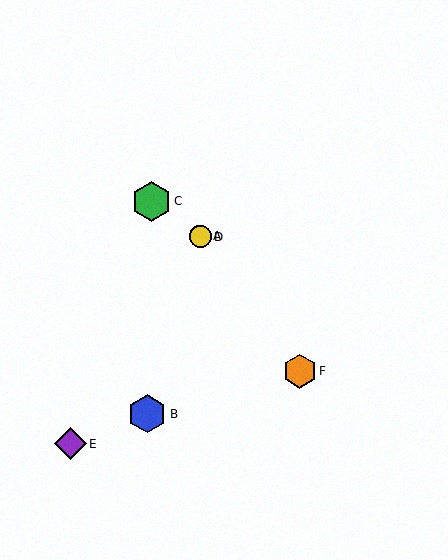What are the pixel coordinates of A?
Object A is at (199, 236).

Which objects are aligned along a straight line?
Objects A, C, D are aligned along a straight line.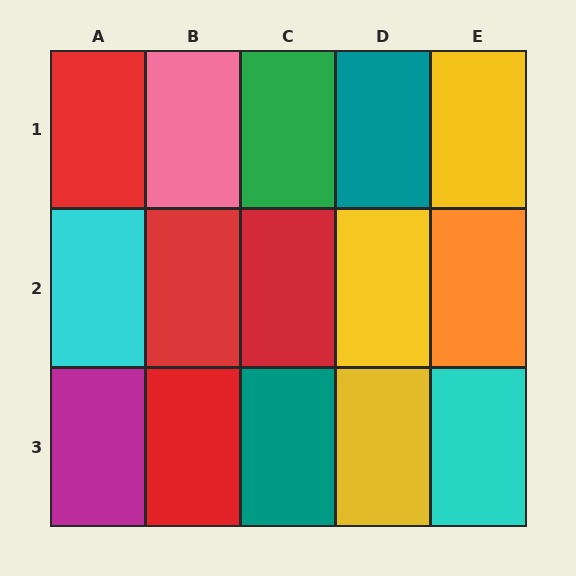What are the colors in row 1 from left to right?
Red, pink, green, teal, yellow.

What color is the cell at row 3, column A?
Magenta.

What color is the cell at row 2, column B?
Red.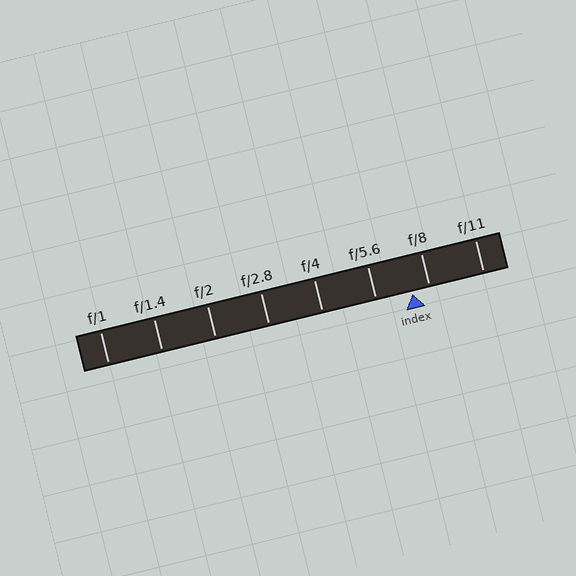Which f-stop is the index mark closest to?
The index mark is closest to f/8.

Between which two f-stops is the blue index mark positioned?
The index mark is between f/5.6 and f/8.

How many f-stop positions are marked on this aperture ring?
There are 8 f-stop positions marked.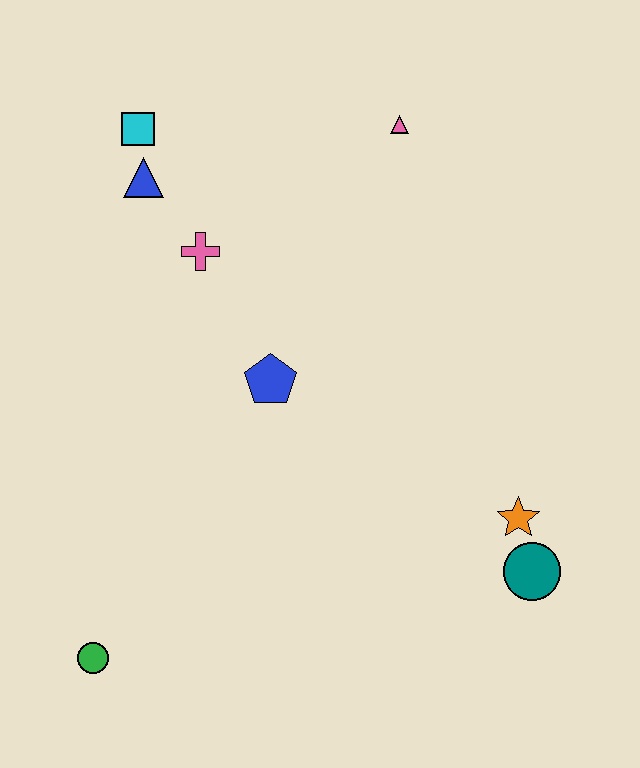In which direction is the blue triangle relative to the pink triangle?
The blue triangle is to the left of the pink triangle.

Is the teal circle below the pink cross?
Yes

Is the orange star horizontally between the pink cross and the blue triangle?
No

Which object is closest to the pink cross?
The blue triangle is closest to the pink cross.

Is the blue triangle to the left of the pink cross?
Yes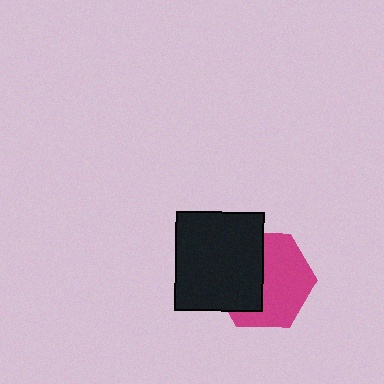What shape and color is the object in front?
The object in front is a black rectangle.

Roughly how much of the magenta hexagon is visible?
About half of it is visible (roughly 55%).